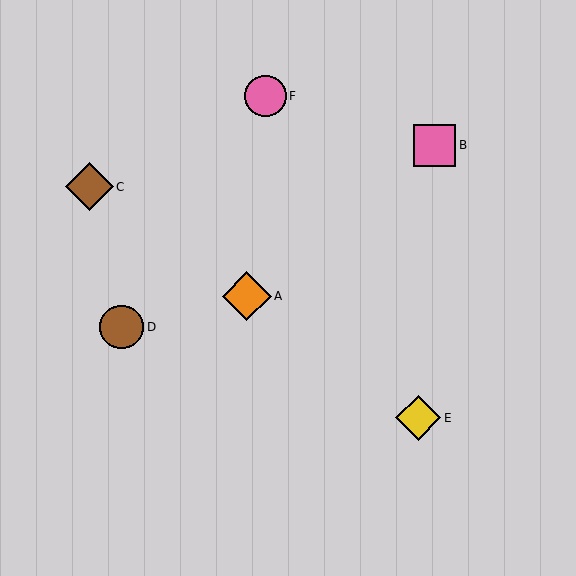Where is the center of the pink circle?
The center of the pink circle is at (265, 96).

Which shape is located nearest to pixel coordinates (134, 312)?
The brown circle (labeled D) at (122, 327) is nearest to that location.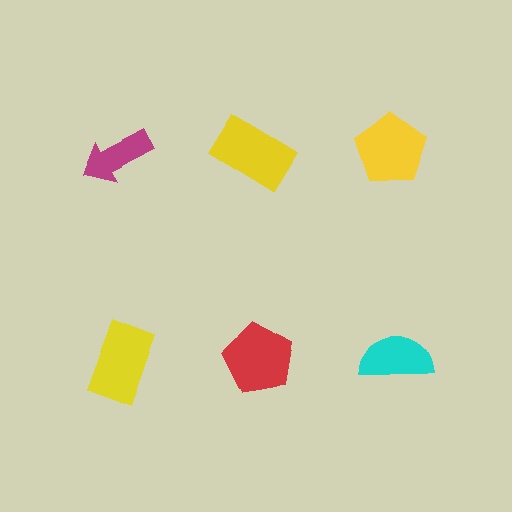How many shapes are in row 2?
3 shapes.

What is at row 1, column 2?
A yellow rectangle.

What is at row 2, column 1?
A yellow rectangle.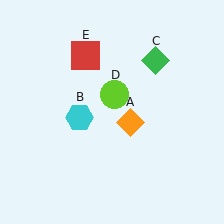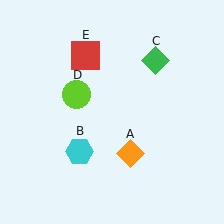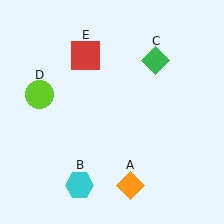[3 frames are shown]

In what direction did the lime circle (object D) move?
The lime circle (object D) moved left.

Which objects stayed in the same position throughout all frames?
Green diamond (object C) and red square (object E) remained stationary.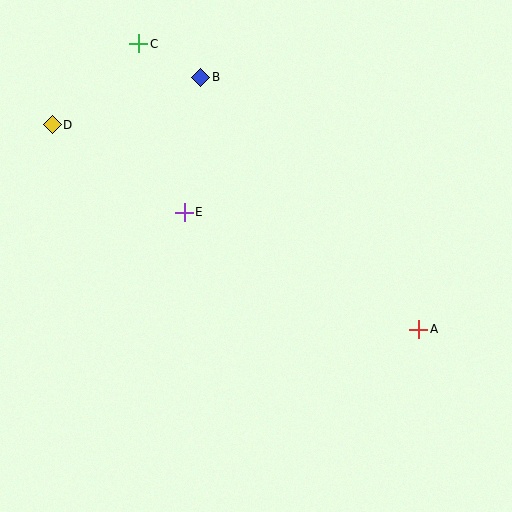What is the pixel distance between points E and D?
The distance between E and D is 158 pixels.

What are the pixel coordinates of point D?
Point D is at (52, 125).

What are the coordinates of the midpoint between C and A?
The midpoint between C and A is at (279, 186).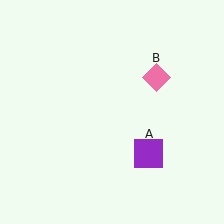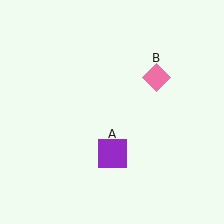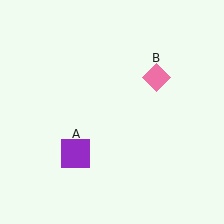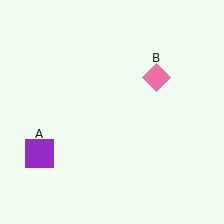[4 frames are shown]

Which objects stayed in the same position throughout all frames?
Pink diamond (object B) remained stationary.